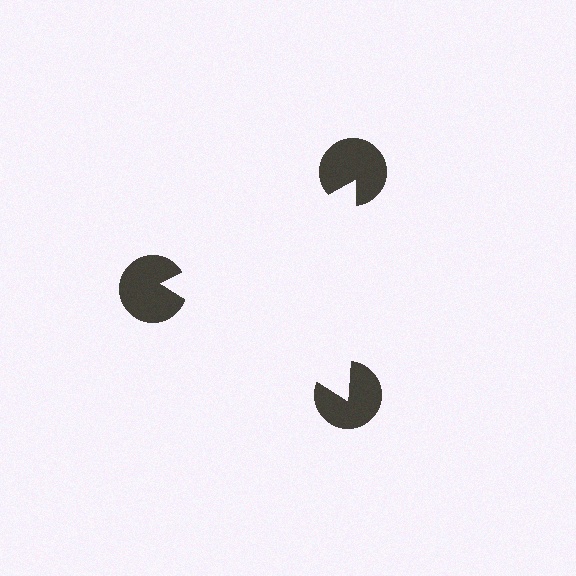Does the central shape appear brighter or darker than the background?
It typically appears slightly brighter than the background, even though no actual brightness change is drawn.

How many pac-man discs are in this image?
There are 3 — one at each vertex of the illusory triangle.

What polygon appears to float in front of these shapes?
An illusory triangle — its edges are inferred from the aligned wedge cuts in the pac-man discs, not physically drawn.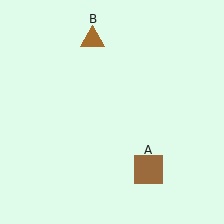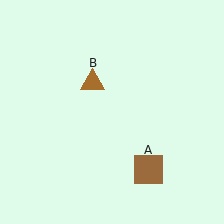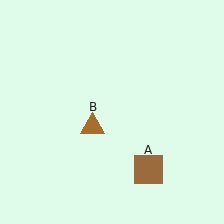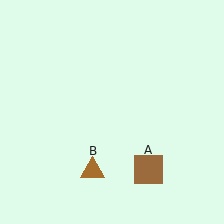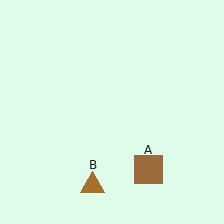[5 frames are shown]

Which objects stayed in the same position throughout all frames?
Brown square (object A) remained stationary.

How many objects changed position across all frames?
1 object changed position: brown triangle (object B).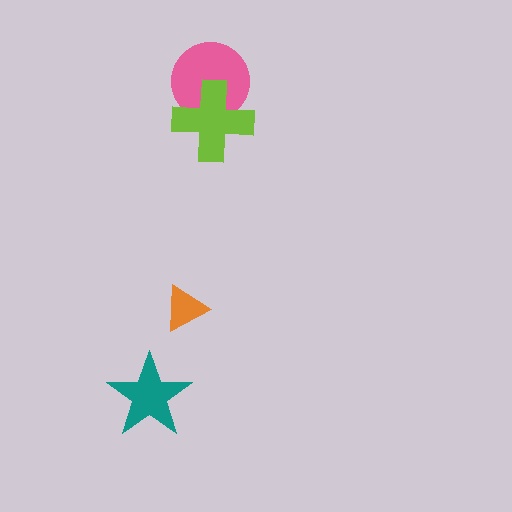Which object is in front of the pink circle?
The lime cross is in front of the pink circle.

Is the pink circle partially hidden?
Yes, it is partially covered by another shape.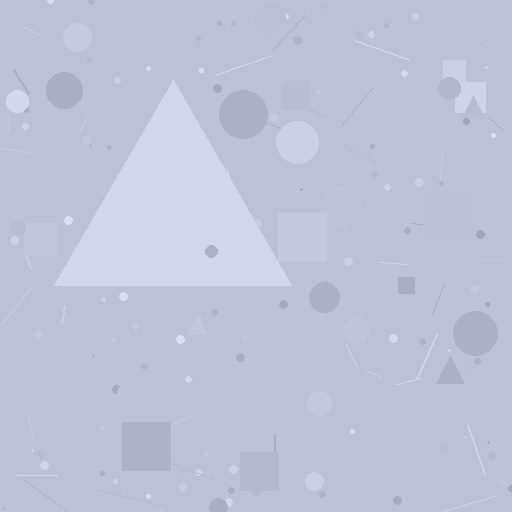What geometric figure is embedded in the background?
A triangle is embedded in the background.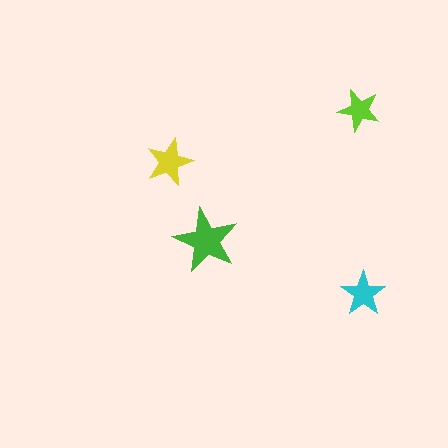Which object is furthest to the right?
The cyan star is rightmost.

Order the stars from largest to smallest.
the green one, the yellow one, the cyan one, the lime one.